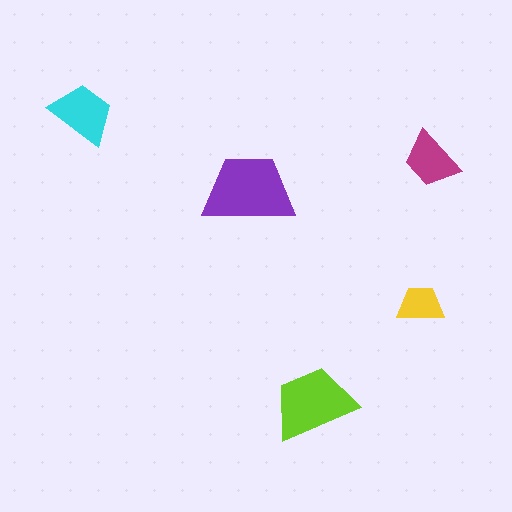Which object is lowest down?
The lime trapezoid is bottommost.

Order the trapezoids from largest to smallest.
the purple one, the lime one, the cyan one, the magenta one, the yellow one.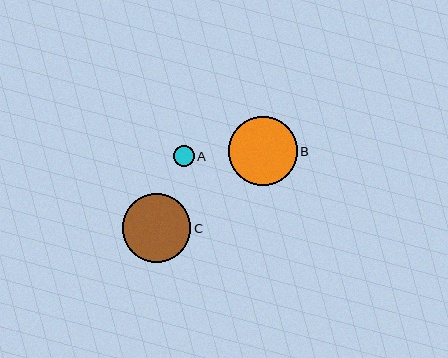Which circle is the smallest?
Circle A is the smallest with a size of approximately 21 pixels.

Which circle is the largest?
Circle C is the largest with a size of approximately 69 pixels.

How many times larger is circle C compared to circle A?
Circle C is approximately 3.2 times the size of circle A.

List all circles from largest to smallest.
From largest to smallest: C, B, A.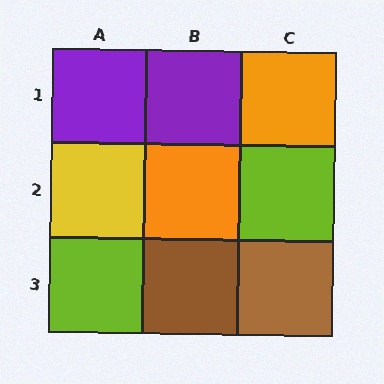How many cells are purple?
2 cells are purple.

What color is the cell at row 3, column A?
Lime.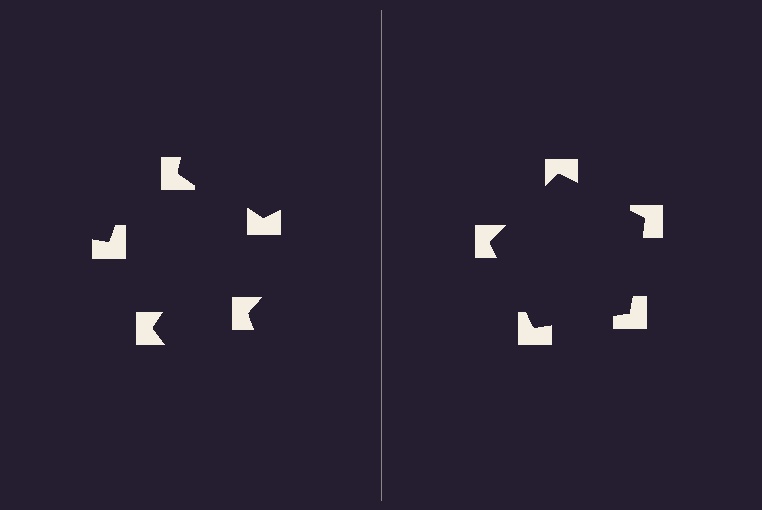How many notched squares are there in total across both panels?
10 — 5 on each side.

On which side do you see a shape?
An illusory pentagon appears on the right side. On the left side the wedge cuts are rotated, so no coherent shape forms.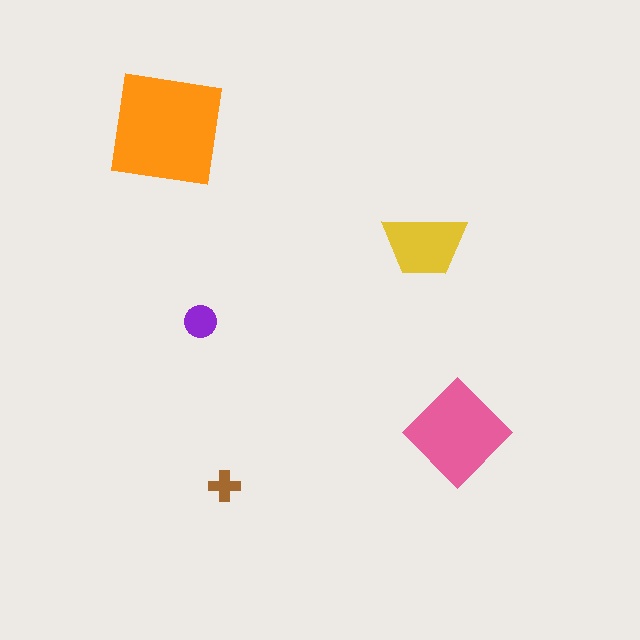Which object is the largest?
The orange square.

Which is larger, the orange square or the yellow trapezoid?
The orange square.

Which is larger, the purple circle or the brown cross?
The purple circle.